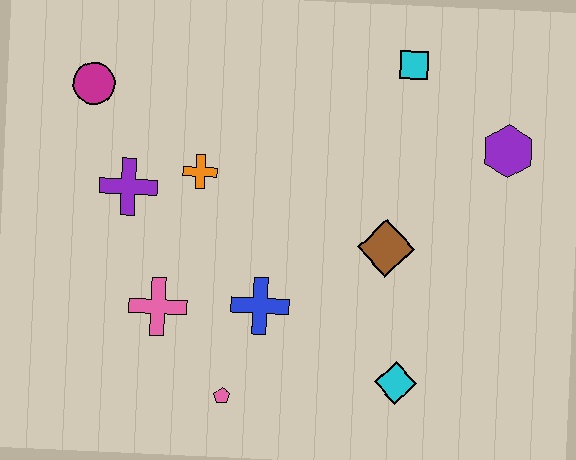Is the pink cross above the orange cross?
No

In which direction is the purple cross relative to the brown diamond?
The purple cross is to the left of the brown diamond.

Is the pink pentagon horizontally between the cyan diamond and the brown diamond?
No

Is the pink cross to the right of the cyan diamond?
No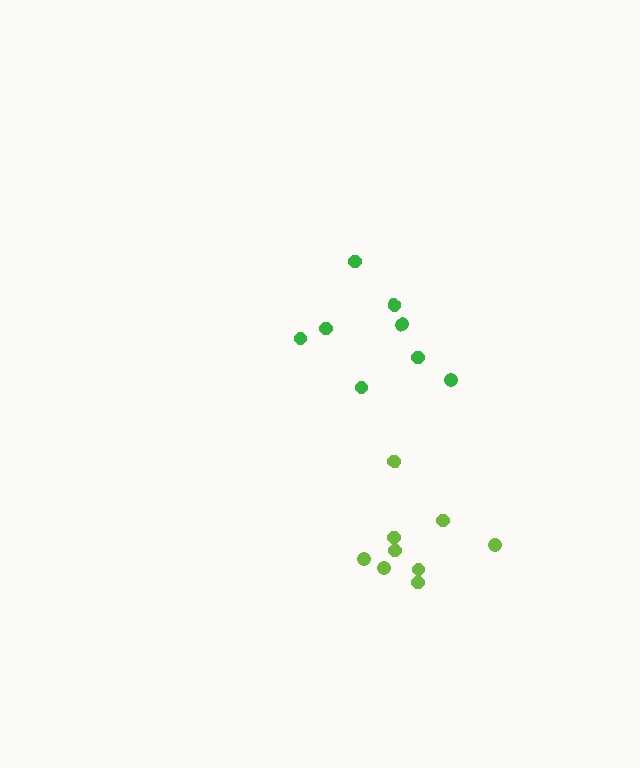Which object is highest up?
The green cluster is topmost.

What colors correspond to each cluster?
The clusters are colored: lime, green.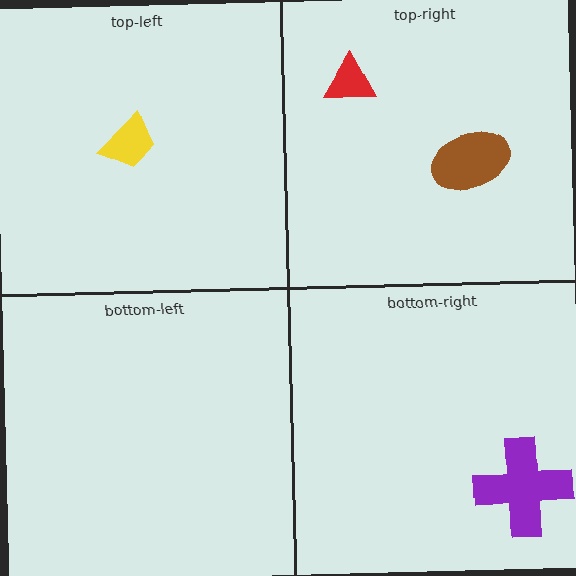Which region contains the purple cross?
The bottom-right region.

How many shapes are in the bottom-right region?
1.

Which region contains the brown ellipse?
The top-right region.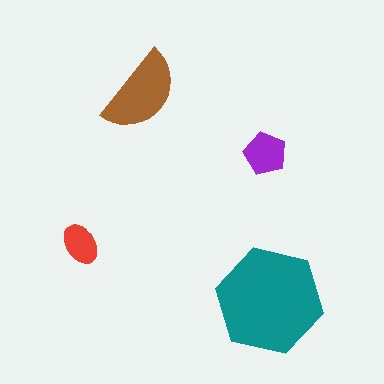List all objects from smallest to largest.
The red ellipse, the purple pentagon, the brown semicircle, the teal hexagon.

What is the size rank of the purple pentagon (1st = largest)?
3rd.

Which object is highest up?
The brown semicircle is topmost.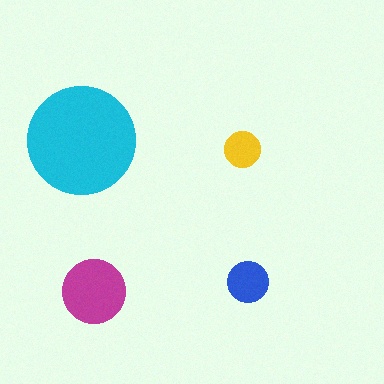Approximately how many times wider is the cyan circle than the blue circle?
About 2.5 times wider.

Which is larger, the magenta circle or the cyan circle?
The cyan one.